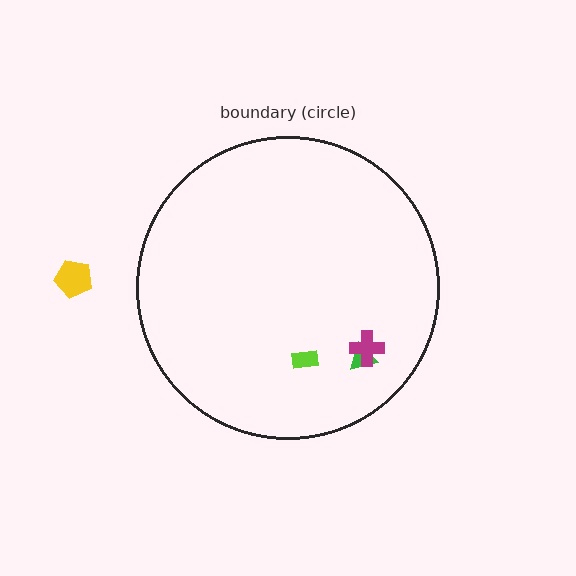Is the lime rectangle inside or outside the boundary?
Inside.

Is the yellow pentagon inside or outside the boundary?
Outside.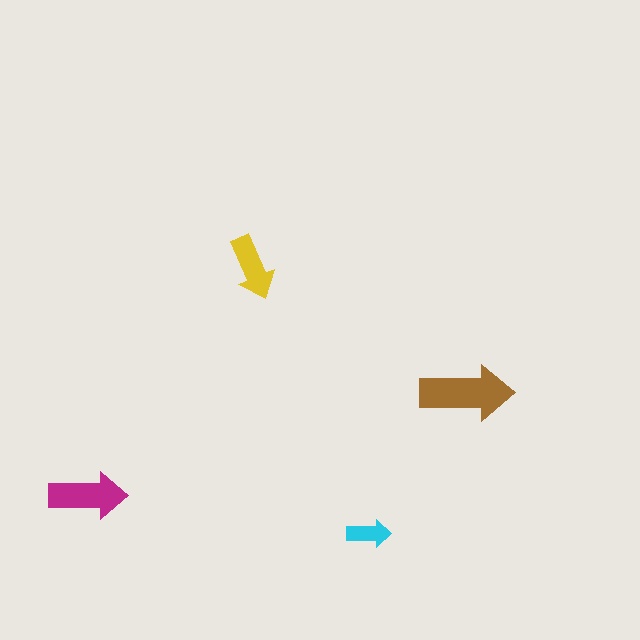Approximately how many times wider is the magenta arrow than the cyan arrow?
About 2 times wider.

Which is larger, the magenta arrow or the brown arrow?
The brown one.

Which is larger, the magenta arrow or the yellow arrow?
The magenta one.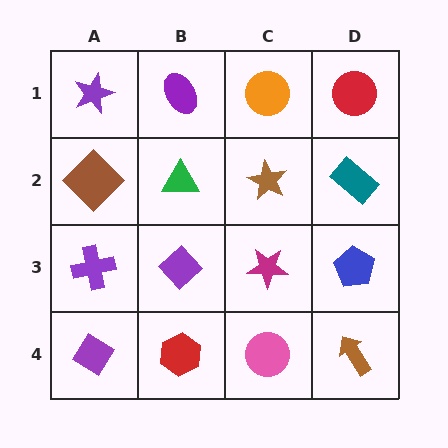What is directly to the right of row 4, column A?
A red hexagon.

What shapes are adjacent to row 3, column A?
A brown diamond (row 2, column A), a purple diamond (row 4, column A), a purple diamond (row 3, column B).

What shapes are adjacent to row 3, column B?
A green triangle (row 2, column B), a red hexagon (row 4, column B), a purple cross (row 3, column A), a magenta star (row 3, column C).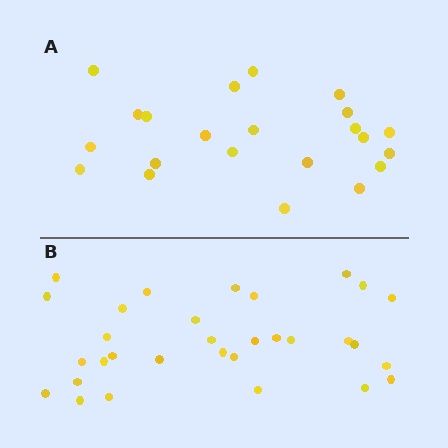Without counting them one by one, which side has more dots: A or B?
Region B (the bottom region) has more dots.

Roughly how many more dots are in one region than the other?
Region B has roughly 8 or so more dots than region A.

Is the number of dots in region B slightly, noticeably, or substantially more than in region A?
Region B has noticeably more, but not dramatically so. The ratio is roughly 1.4 to 1.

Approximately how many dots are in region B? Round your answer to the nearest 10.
About 30 dots. (The exact count is 31, which rounds to 30.)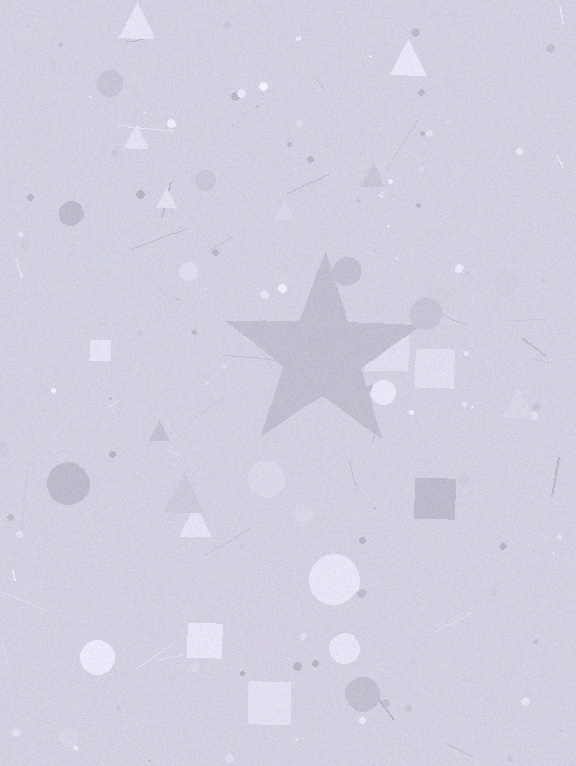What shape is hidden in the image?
A star is hidden in the image.